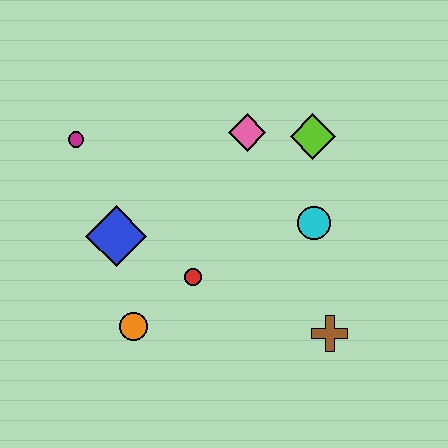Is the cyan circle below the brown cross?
No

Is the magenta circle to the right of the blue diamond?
No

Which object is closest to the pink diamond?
The lime diamond is closest to the pink diamond.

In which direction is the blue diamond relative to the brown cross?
The blue diamond is to the left of the brown cross.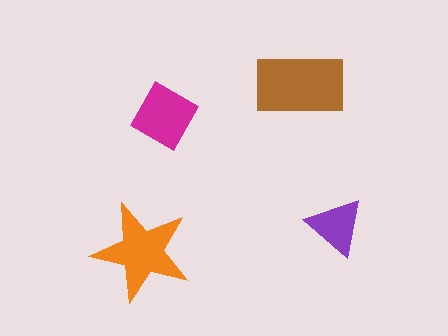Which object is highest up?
The brown rectangle is topmost.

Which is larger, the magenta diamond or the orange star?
The orange star.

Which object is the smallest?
The purple triangle.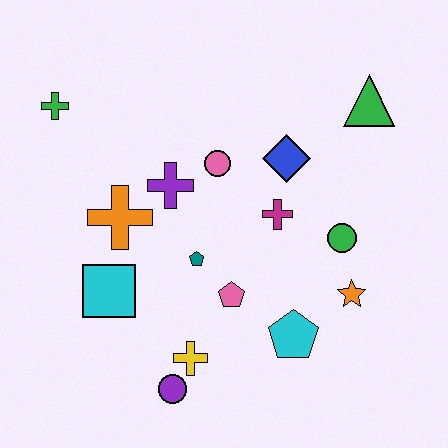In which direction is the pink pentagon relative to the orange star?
The pink pentagon is to the left of the orange star.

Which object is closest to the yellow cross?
The purple circle is closest to the yellow cross.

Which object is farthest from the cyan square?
The green triangle is farthest from the cyan square.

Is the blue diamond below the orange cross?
No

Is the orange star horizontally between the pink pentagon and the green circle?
No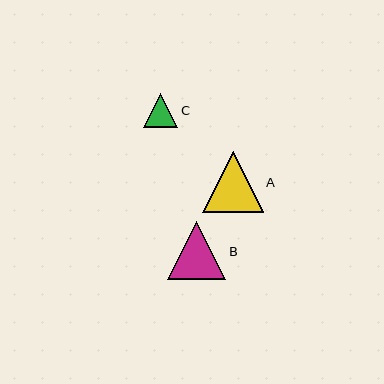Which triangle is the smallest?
Triangle C is the smallest with a size of approximately 34 pixels.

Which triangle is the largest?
Triangle A is the largest with a size of approximately 61 pixels.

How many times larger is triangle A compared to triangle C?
Triangle A is approximately 1.8 times the size of triangle C.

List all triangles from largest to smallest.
From largest to smallest: A, B, C.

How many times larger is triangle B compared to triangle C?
Triangle B is approximately 1.7 times the size of triangle C.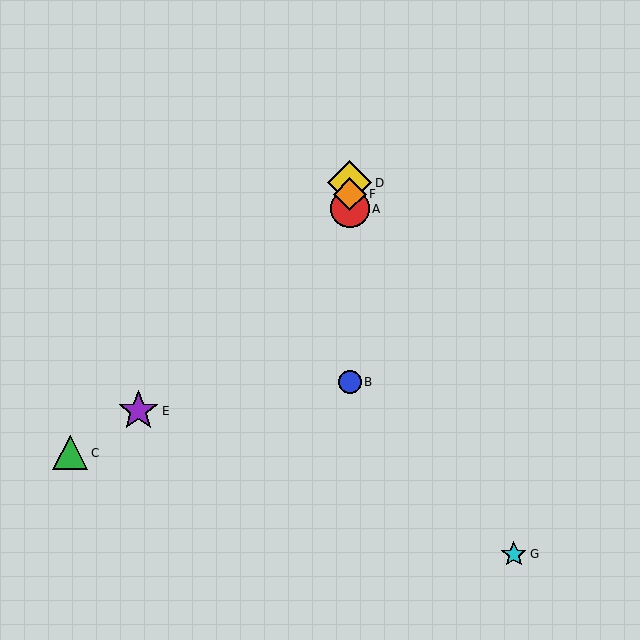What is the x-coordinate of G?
Object G is at x≈514.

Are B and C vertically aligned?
No, B is at x≈350 and C is at x≈70.